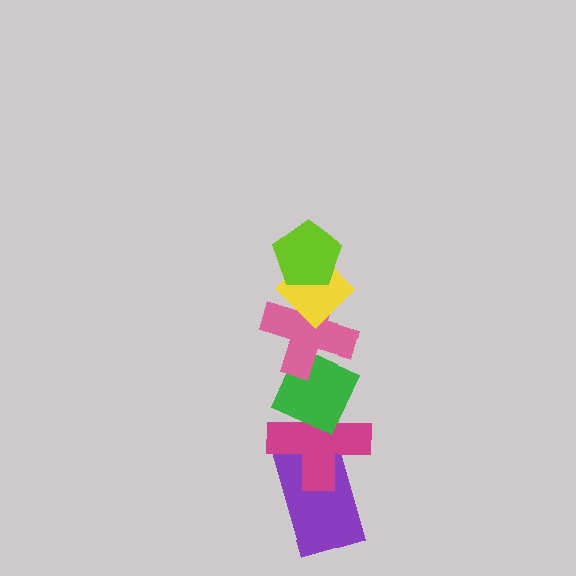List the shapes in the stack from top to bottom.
From top to bottom: the lime pentagon, the yellow diamond, the pink cross, the green diamond, the magenta cross, the purple rectangle.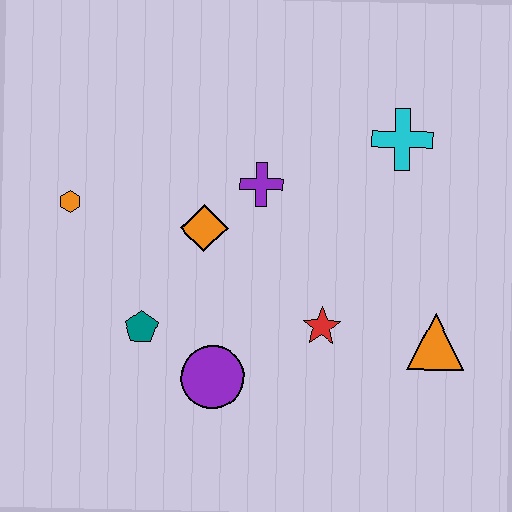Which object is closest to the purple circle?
The teal pentagon is closest to the purple circle.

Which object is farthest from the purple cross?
The orange triangle is farthest from the purple cross.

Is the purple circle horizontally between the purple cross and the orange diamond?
Yes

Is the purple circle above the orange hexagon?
No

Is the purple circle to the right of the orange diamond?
Yes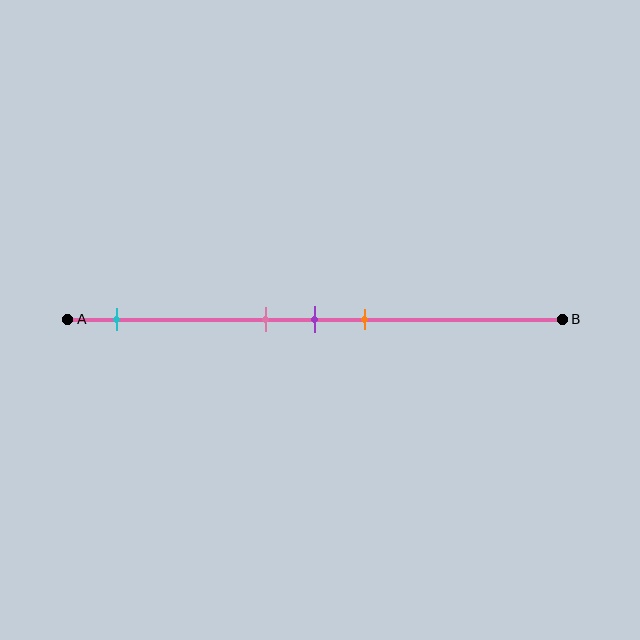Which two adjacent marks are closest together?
The pink and purple marks are the closest adjacent pair.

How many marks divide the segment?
There are 4 marks dividing the segment.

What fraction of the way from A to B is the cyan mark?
The cyan mark is approximately 10% (0.1) of the way from A to B.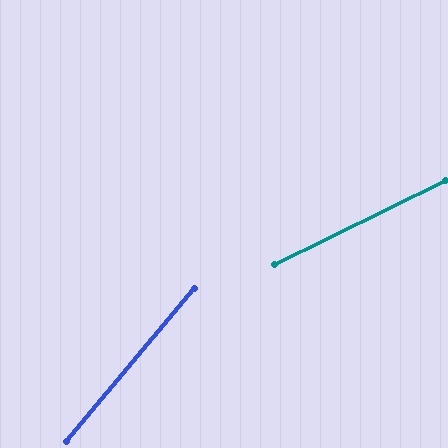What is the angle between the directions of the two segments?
Approximately 24 degrees.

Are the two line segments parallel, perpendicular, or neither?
Neither parallel nor perpendicular — they differ by about 24°.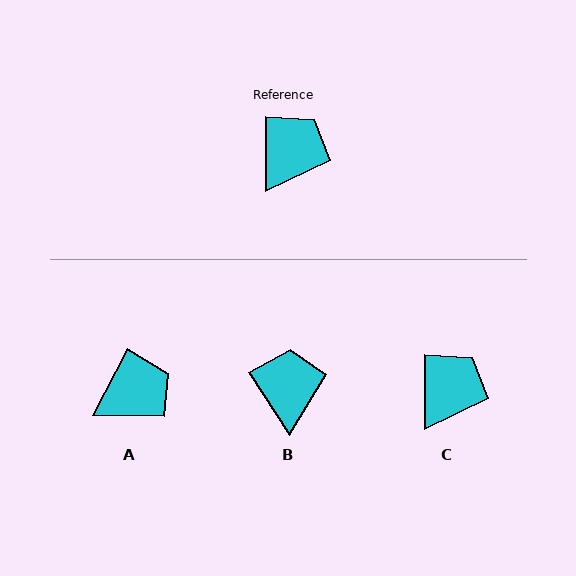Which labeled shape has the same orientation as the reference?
C.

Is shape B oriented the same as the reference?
No, it is off by about 33 degrees.